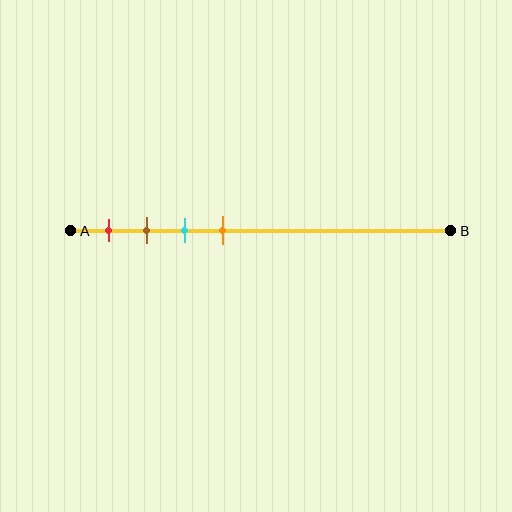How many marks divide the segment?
There are 4 marks dividing the segment.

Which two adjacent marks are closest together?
The brown and cyan marks are the closest adjacent pair.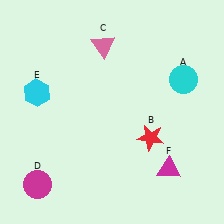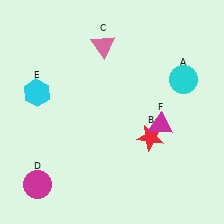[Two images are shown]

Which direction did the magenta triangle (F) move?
The magenta triangle (F) moved up.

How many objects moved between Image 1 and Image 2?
1 object moved between the two images.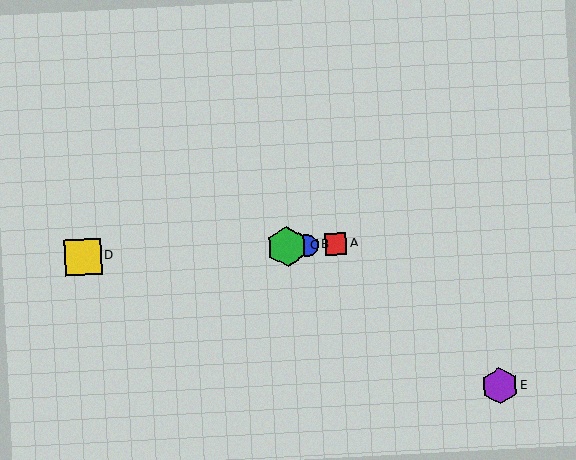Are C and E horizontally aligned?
No, C is at y≈247 and E is at y≈386.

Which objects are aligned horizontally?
Objects A, B, C, D are aligned horizontally.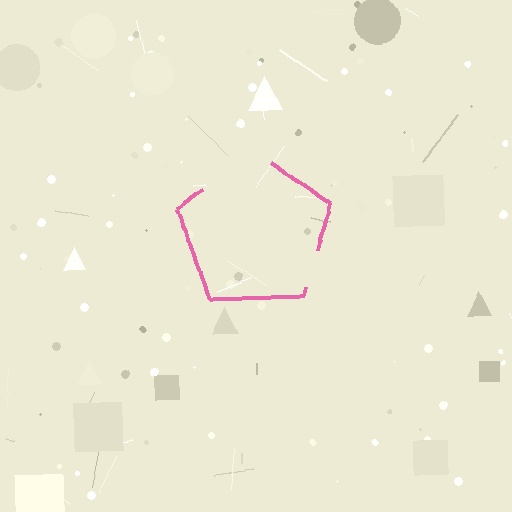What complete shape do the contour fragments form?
The contour fragments form a pentagon.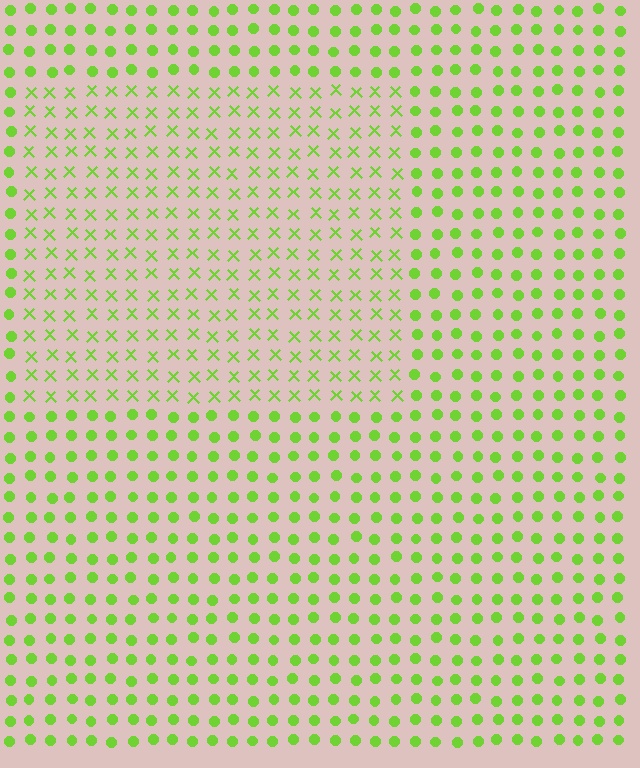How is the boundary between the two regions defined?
The boundary is defined by a change in element shape: X marks inside vs. circles outside. All elements share the same color and spacing.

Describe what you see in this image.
The image is filled with small lime elements arranged in a uniform grid. A rectangle-shaped region contains X marks, while the surrounding area contains circles. The boundary is defined purely by the change in element shape.